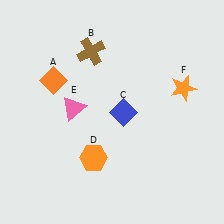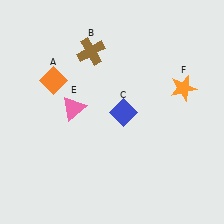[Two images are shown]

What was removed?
The orange hexagon (D) was removed in Image 2.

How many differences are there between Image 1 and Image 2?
There is 1 difference between the two images.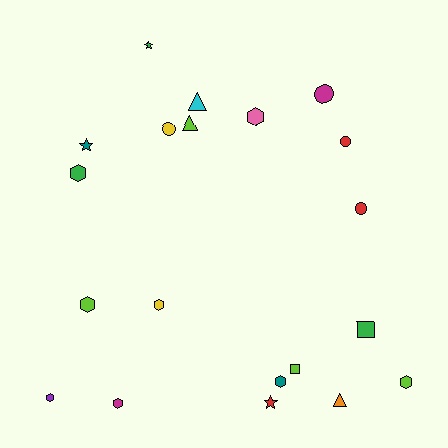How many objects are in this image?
There are 20 objects.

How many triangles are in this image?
There are 3 triangles.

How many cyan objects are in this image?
There is 1 cyan object.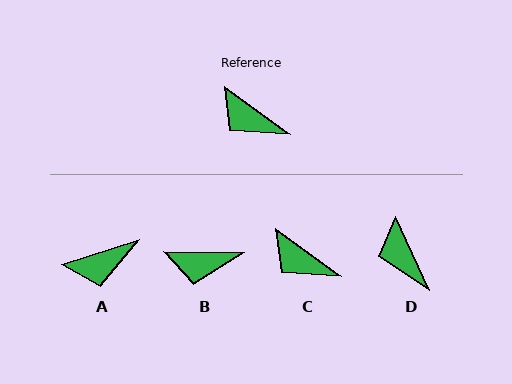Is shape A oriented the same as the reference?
No, it is off by about 53 degrees.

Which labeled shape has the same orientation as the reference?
C.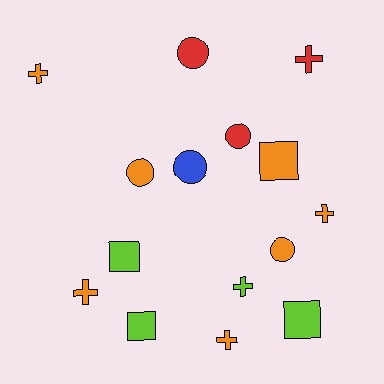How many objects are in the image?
There are 15 objects.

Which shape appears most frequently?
Cross, with 6 objects.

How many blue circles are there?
There is 1 blue circle.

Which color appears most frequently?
Orange, with 7 objects.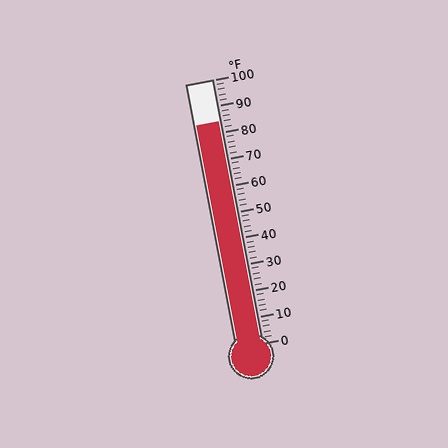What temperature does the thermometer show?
The thermometer shows approximately 84°F.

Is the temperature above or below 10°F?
The temperature is above 10°F.